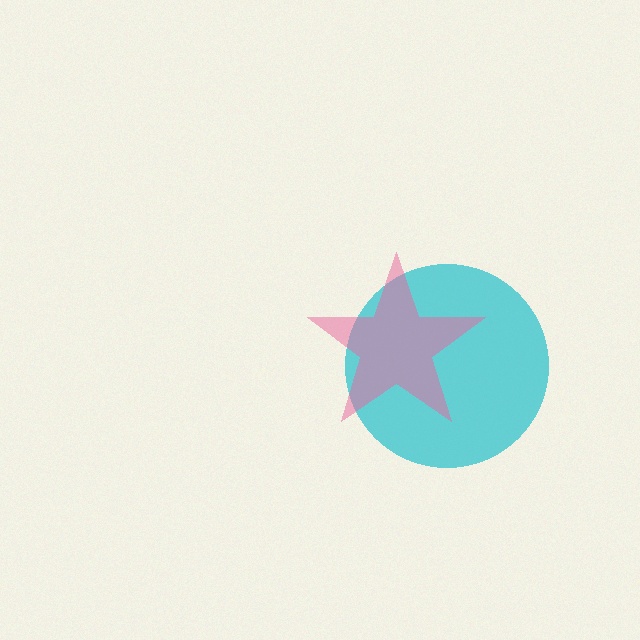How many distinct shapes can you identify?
There are 2 distinct shapes: a cyan circle, a pink star.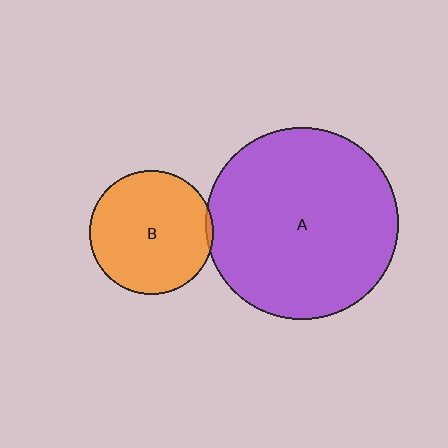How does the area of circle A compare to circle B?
Approximately 2.4 times.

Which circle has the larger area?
Circle A (purple).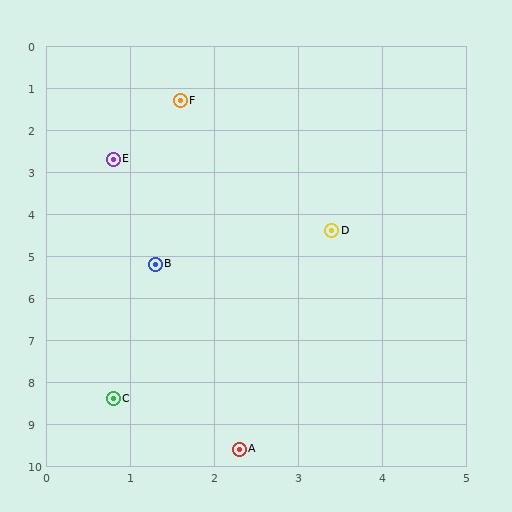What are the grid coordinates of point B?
Point B is at approximately (1.3, 5.2).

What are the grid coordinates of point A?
Point A is at approximately (2.3, 9.6).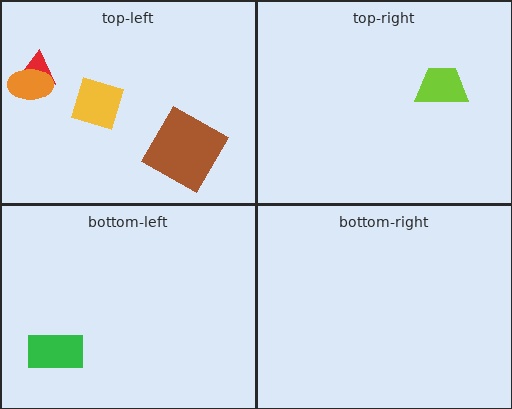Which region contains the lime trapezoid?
The top-right region.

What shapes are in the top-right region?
The lime trapezoid.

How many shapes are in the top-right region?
1.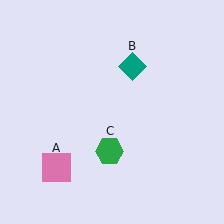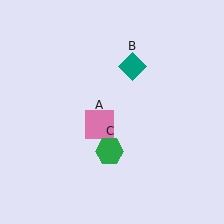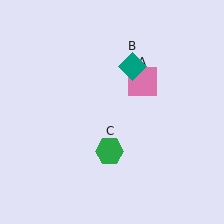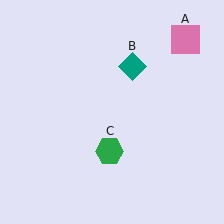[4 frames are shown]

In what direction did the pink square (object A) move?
The pink square (object A) moved up and to the right.